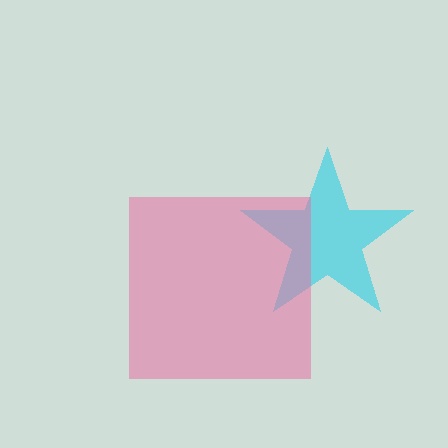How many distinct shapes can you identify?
There are 2 distinct shapes: a cyan star, a pink square.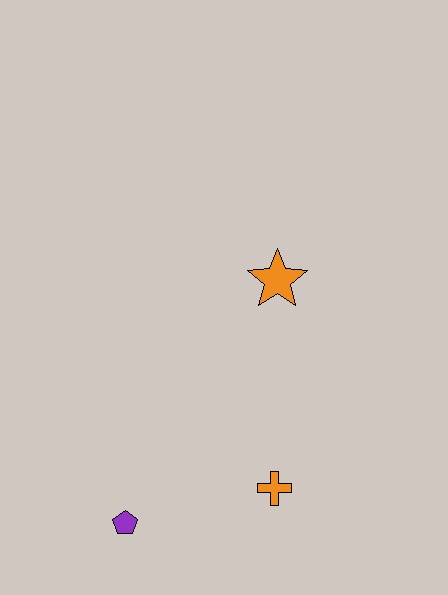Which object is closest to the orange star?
The orange cross is closest to the orange star.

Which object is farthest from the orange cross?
The orange star is farthest from the orange cross.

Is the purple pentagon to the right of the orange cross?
No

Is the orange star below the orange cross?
No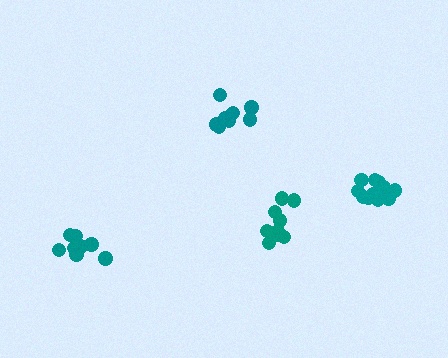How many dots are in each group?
Group 1: 13 dots, Group 2: 9 dots, Group 3: 10 dots, Group 4: 9 dots (41 total).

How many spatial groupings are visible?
There are 4 spatial groupings.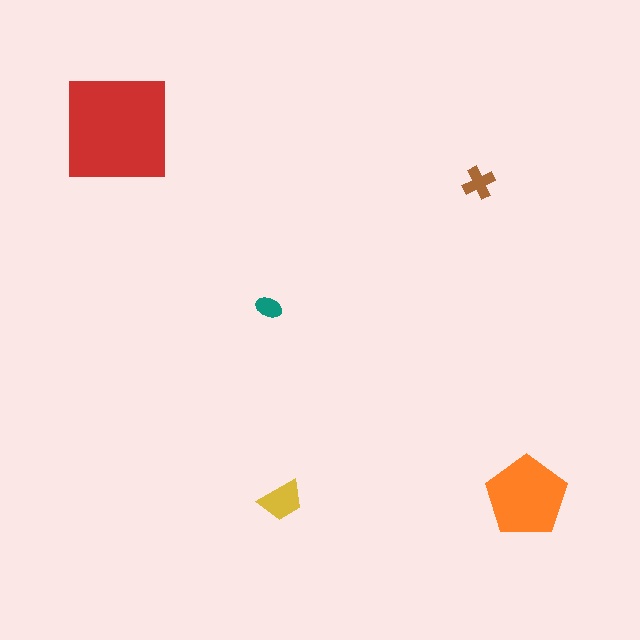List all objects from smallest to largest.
The teal ellipse, the brown cross, the yellow trapezoid, the orange pentagon, the red square.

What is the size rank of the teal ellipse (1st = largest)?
5th.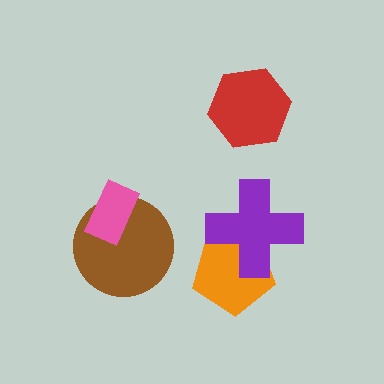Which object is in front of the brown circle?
The pink rectangle is in front of the brown circle.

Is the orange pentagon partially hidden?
Yes, it is partially covered by another shape.